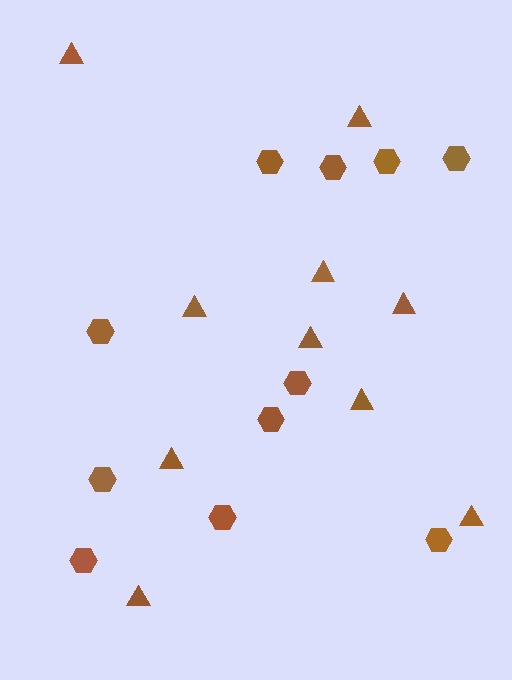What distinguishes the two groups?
There are 2 groups: one group of hexagons (11) and one group of triangles (10).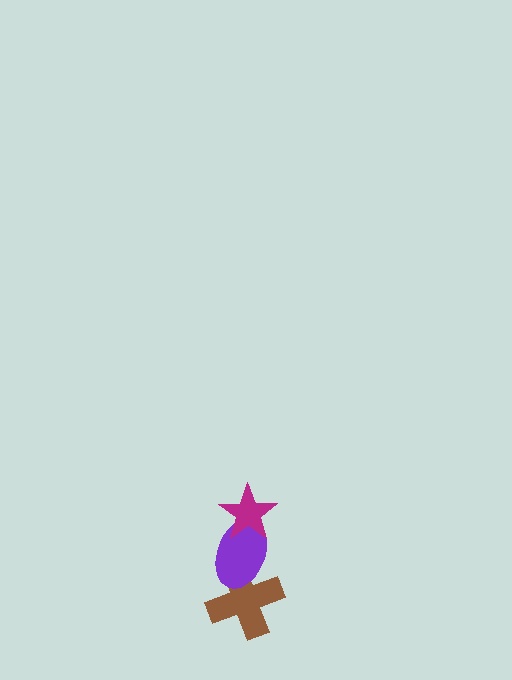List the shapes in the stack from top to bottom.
From top to bottom: the magenta star, the purple ellipse, the brown cross.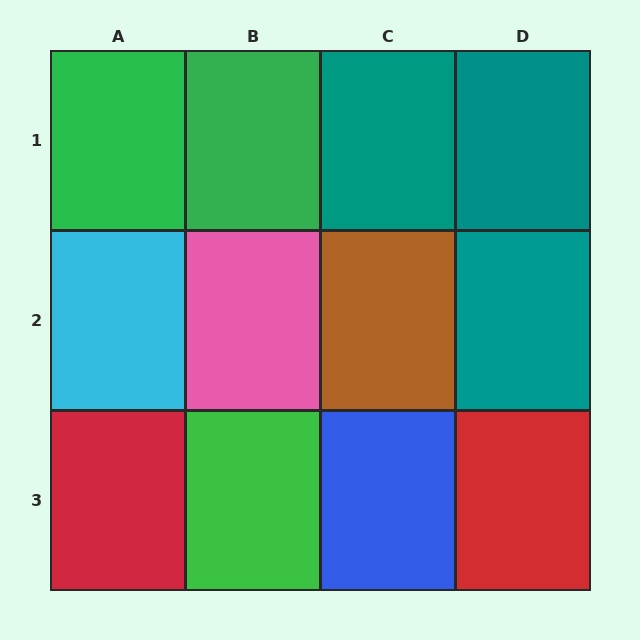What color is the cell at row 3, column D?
Red.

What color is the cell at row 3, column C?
Blue.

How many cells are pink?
1 cell is pink.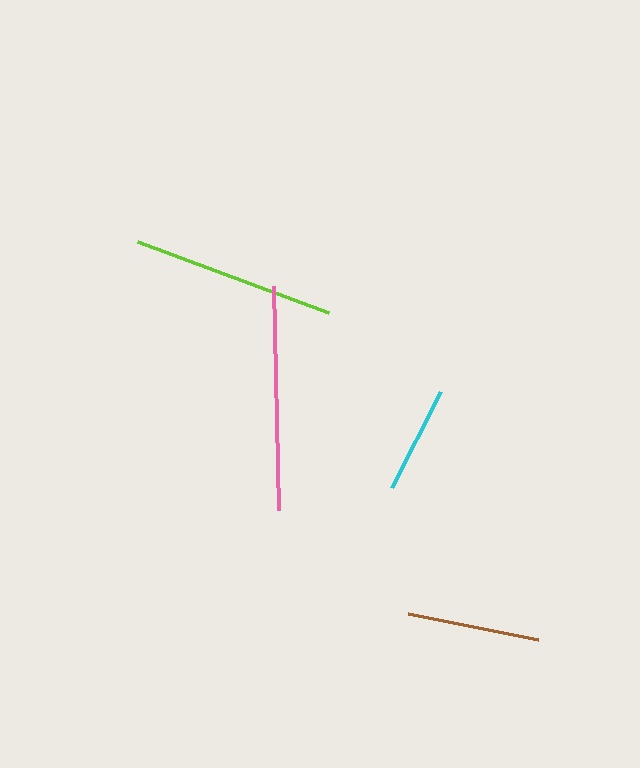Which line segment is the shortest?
The cyan line is the shortest at approximately 107 pixels.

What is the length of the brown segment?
The brown segment is approximately 132 pixels long.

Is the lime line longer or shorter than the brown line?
The lime line is longer than the brown line.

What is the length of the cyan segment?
The cyan segment is approximately 107 pixels long.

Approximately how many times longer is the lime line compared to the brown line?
The lime line is approximately 1.5 times the length of the brown line.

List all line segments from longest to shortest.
From longest to shortest: pink, lime, brown, cyan.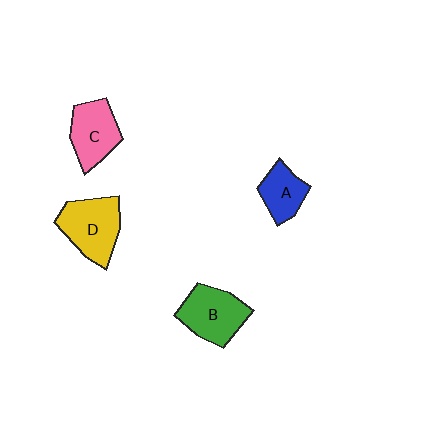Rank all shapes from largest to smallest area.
From largest to smallest: D (yellow), B (green), C (pink), A (blue).